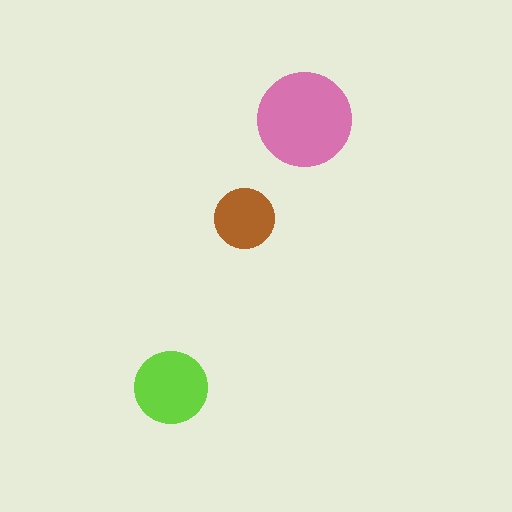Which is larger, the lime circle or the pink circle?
The pink one.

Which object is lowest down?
The lime circle is bottommost.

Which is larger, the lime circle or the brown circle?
The lime one.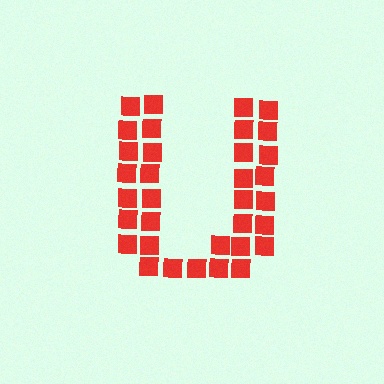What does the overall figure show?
The overall figure shows the letter U.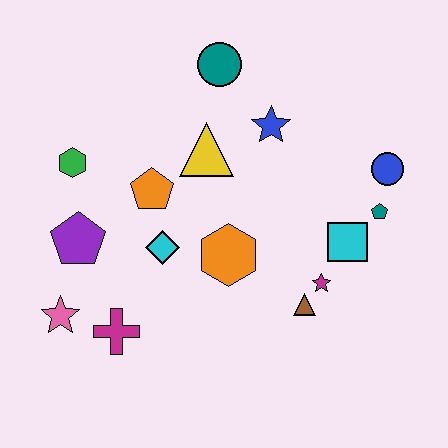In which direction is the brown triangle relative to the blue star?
The brown triangle is below the blue star.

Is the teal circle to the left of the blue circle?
Yes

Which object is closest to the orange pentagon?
The cyan diamond is closest to the orange pentagon.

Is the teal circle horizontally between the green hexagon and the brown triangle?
Yes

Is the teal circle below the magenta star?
No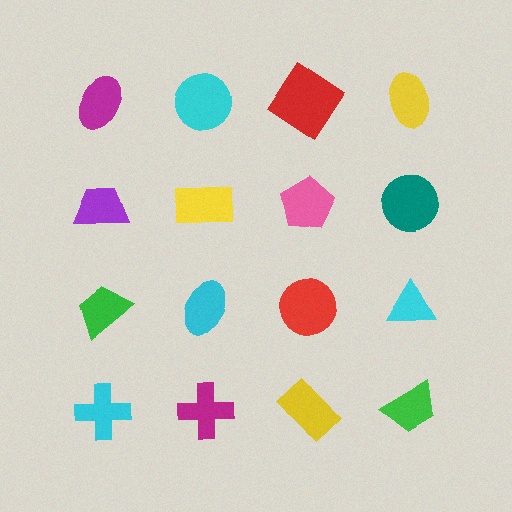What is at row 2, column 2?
A yellow rectangle.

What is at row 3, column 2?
A cyan ellipse.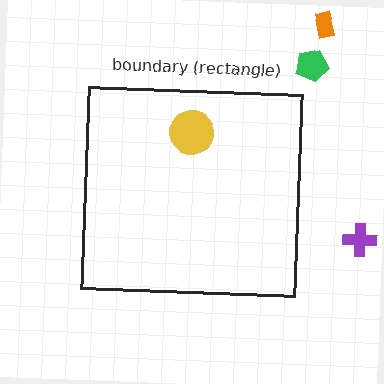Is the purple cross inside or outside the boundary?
Outside.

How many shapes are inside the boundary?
1 inside, 3 outside.